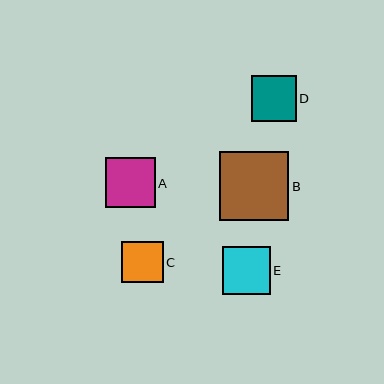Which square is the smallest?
Square C is the smallest with a size of approximately 42 pixels.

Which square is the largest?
Square B is the largest with a size of approximately 69 pixels.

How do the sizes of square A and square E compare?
Square A and square E are approximately the same size.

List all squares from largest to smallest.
From largest to smallest: B, A, E, D, C.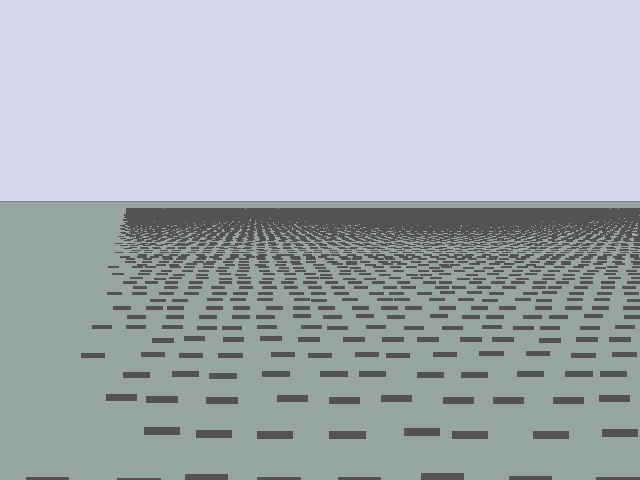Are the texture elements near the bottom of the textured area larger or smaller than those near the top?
Larger. Near the bottom, elements are closer to the viewer and appear at a bigger on-screen size.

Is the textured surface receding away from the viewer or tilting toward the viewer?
The surface is receding away from the viewer. Texture elements get smaller and denser toward the top.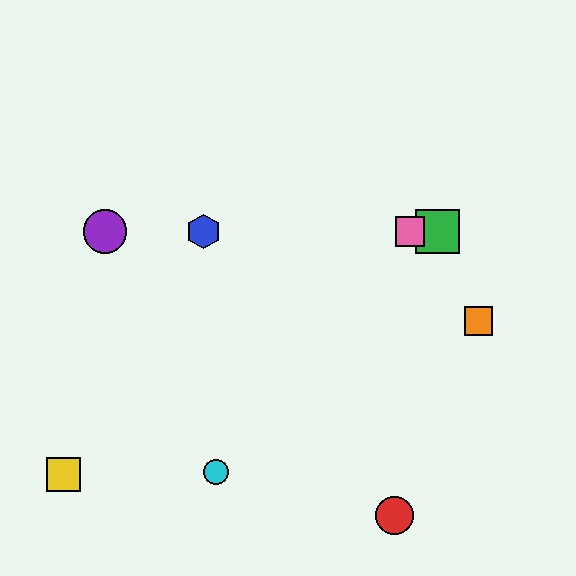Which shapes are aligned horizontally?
The blue hexagon, the green square, the purple circle, the pink square are aligned horizontally.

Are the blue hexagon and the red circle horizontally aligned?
No, the blue hexagon is at y≈231 and the red circle is at y≈516.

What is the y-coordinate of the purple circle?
The purple circle is at y≈231.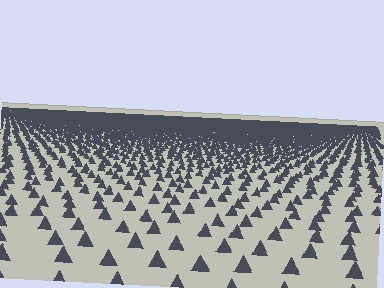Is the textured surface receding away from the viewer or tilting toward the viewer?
The surface is receding away from the viewer. Texture elements get smaller and denser toward the top.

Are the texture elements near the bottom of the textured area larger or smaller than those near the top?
Larger. Near the bottom, elements are closer to the viewer and appear at a bigger on-screen size.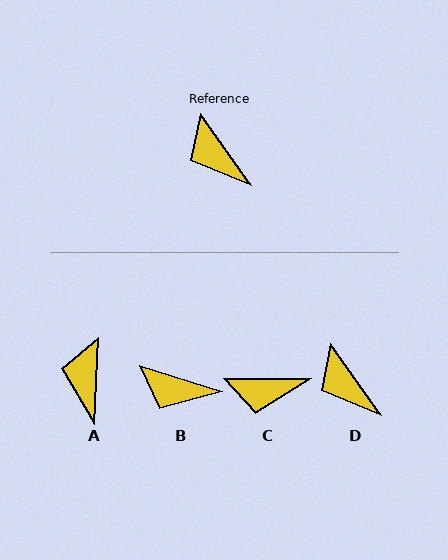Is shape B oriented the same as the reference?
No, it is off by about 37 degrees.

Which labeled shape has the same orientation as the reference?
D.